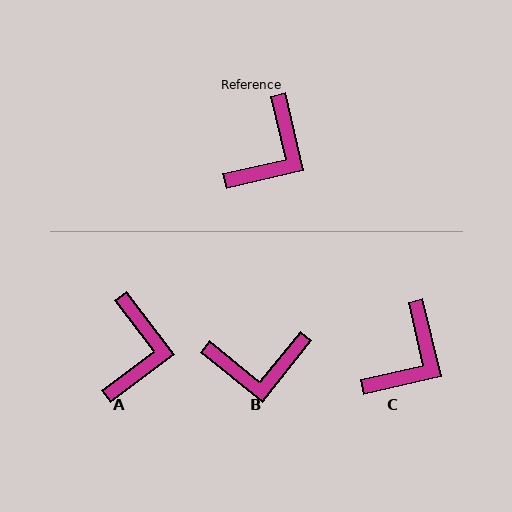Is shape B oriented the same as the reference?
No, it is off by about 52 degrees.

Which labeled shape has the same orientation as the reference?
C.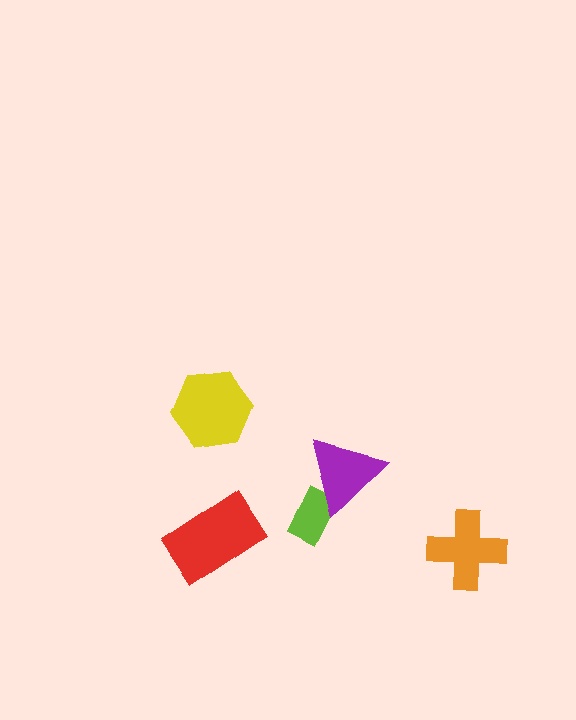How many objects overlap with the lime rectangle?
1 object overlaps with the lime rectangle.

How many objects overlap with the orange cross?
0 objects overlap with the orange cross.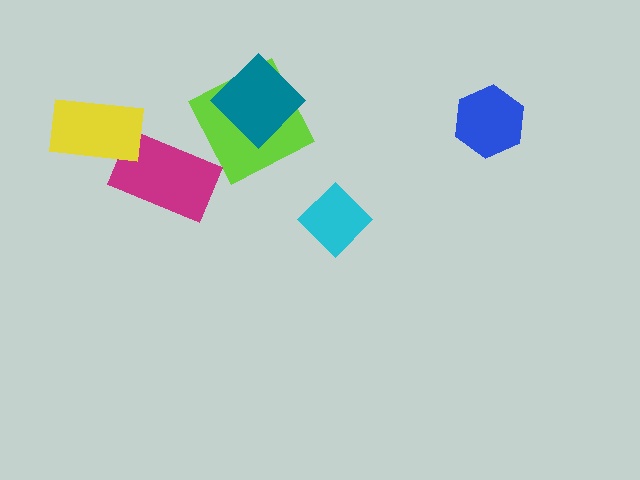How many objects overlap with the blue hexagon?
0 objects overlap with the blue hexagon.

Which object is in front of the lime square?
The teal diamond is in front of the lime square.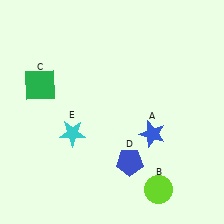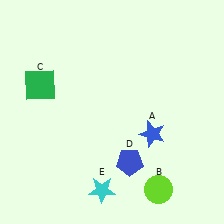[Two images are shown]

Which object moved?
The cyan star (E) moved down.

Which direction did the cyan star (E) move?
The cyan star (E) moved down.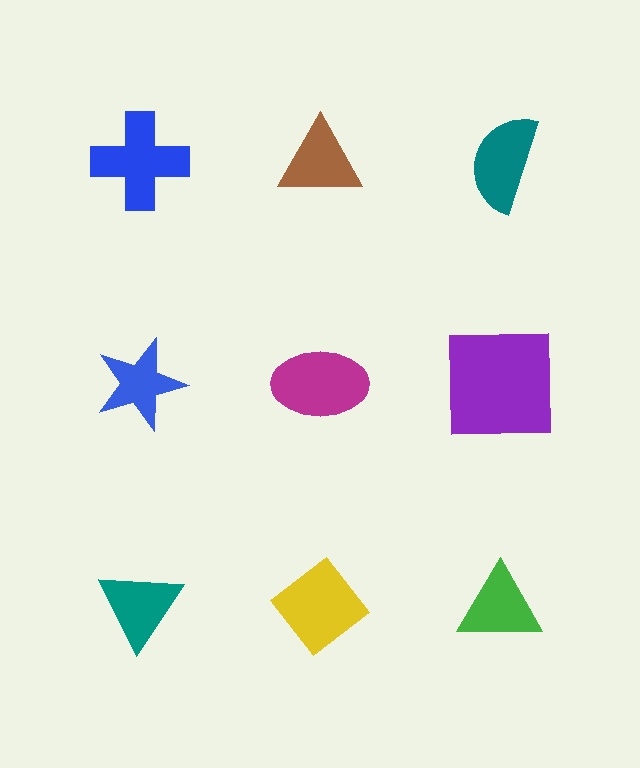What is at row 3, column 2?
A yellow diamond.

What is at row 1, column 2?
A brown triangle.